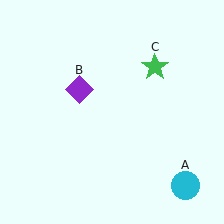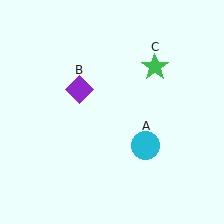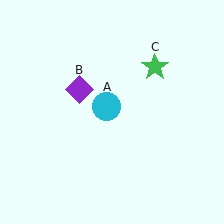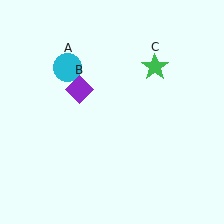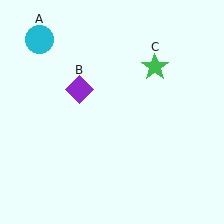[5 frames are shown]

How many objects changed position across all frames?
1 object changed position: cyan circle (object A).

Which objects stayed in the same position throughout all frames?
Purple diamond (object B) and green star (object C) remained stationary.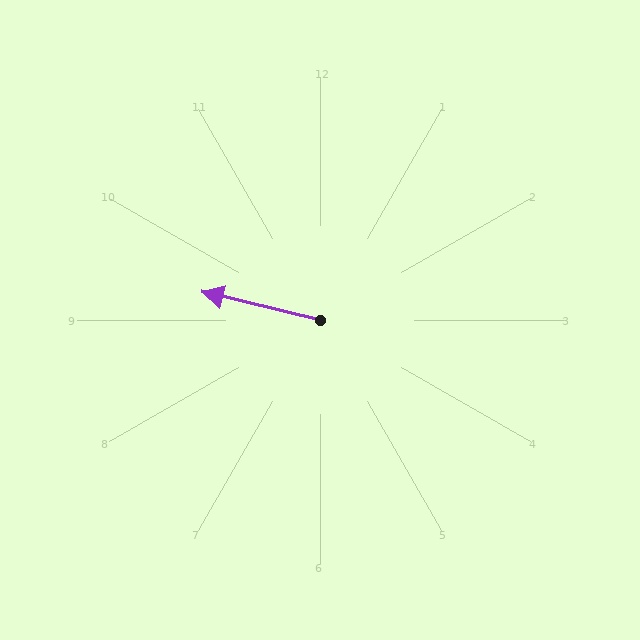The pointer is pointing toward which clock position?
Roughly 9 o'clock.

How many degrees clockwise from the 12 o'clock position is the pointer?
Approximately 283 degrees.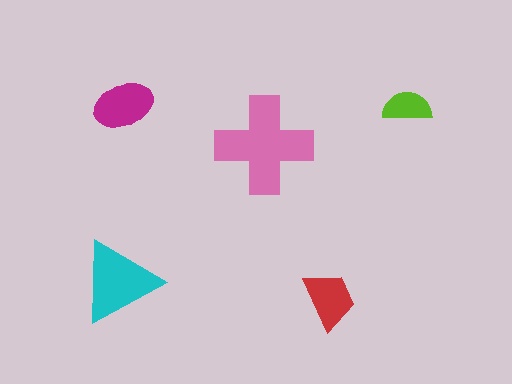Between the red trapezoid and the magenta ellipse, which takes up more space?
The magenta ellipse.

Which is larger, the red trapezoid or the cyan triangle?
The cyan triangle.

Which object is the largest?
The pink cross.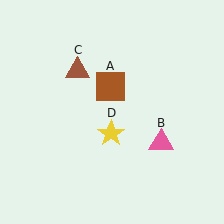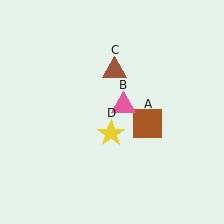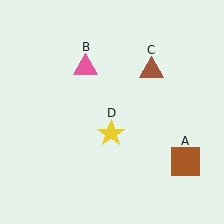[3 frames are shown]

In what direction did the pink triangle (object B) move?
The pink triangle (object B) moved up and to the left.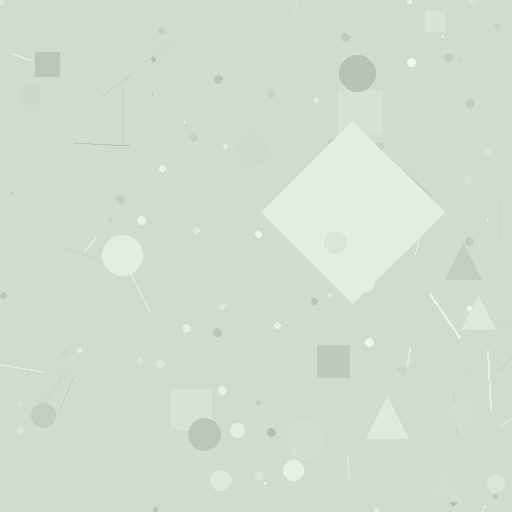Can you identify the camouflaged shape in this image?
The camouflaged shape is a diamond.